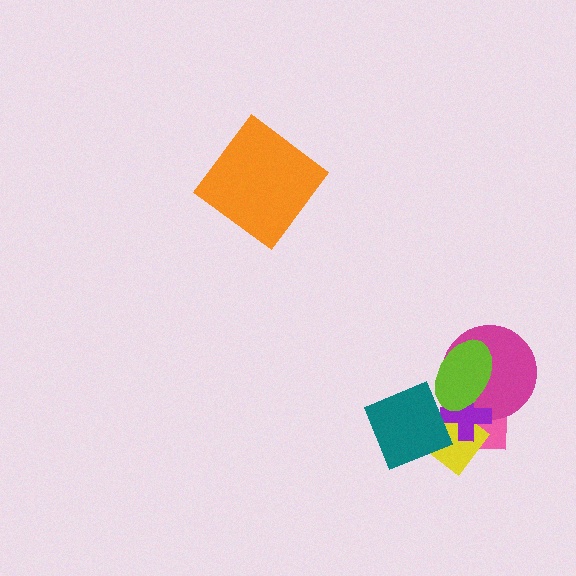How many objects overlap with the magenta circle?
3 objects overlap with the magenta circle.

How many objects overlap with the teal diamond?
3 objects overlap with the teal diamond.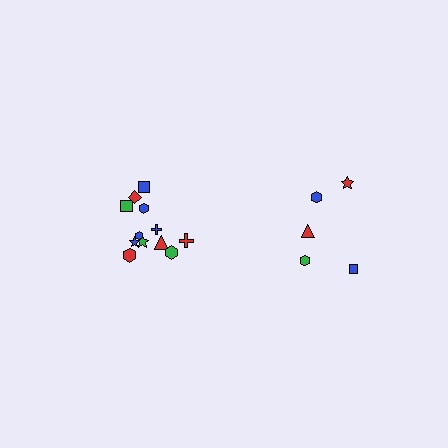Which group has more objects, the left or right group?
The left group.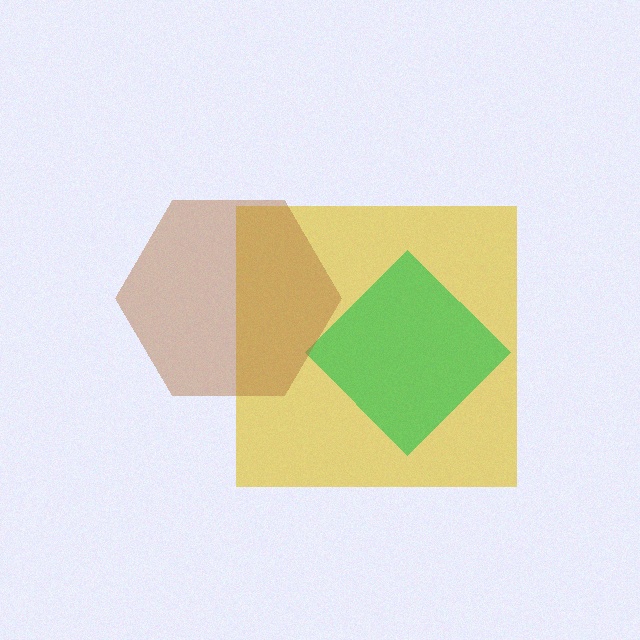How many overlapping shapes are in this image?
There are 3 overlapping shapes in the image.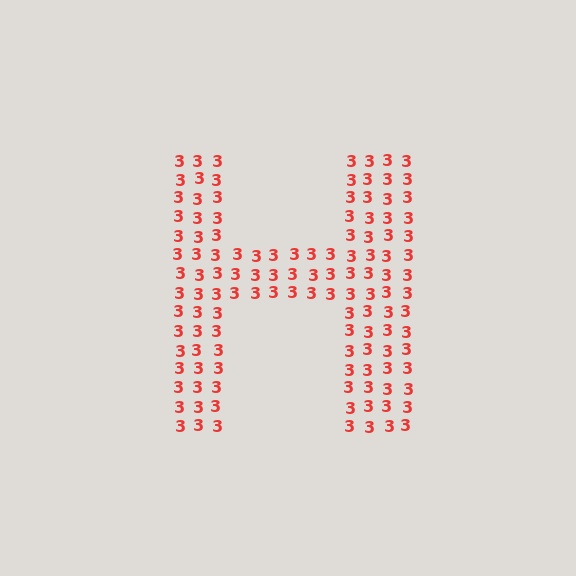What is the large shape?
The large shape is the letter H.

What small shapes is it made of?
It is made of small digit 3's.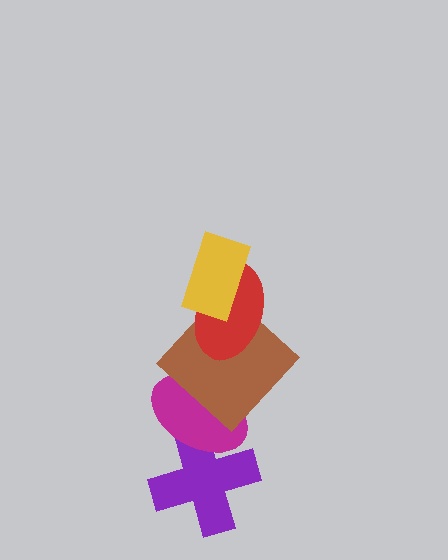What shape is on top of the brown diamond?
The red ellipse is on top of the brown diamond.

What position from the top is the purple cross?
The purple cross is 5th from the top.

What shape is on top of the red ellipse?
The yellow rectangle is on top of the red ellipse.